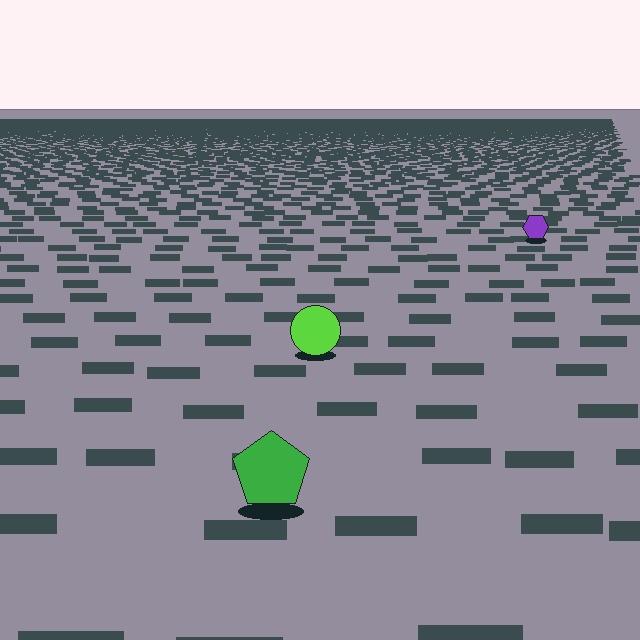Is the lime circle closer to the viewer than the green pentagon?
No. The green pentagon is closer — you can tell from the texture gradient: the ground texture is coarser near it.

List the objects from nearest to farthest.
From nearest to farthest: the green pentagon, the lime circle, the purple hexagon.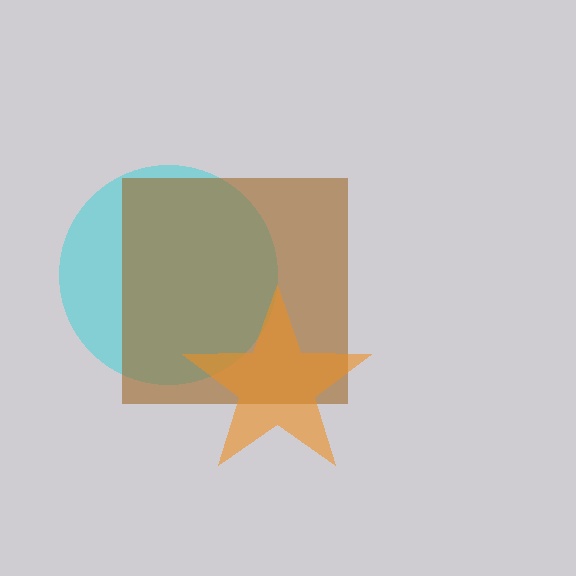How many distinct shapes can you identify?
There are 3 distinct shapes: a cyan circle, a brown square, an orange star.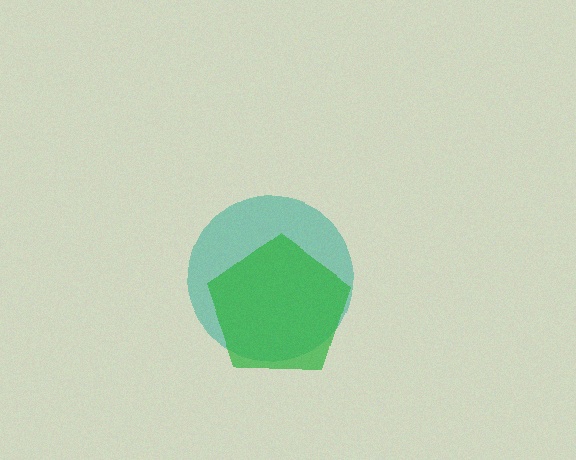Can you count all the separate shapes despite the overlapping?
Yes, there are 2 separate shapes.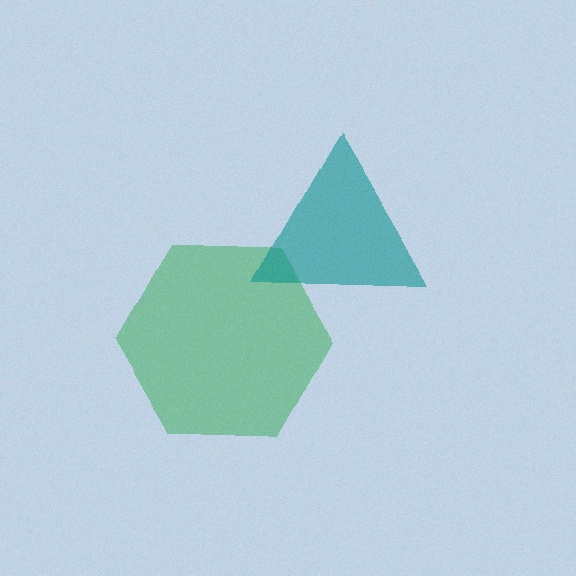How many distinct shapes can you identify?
There are 2 distinct shapes: a green hexagon, a teal triangle.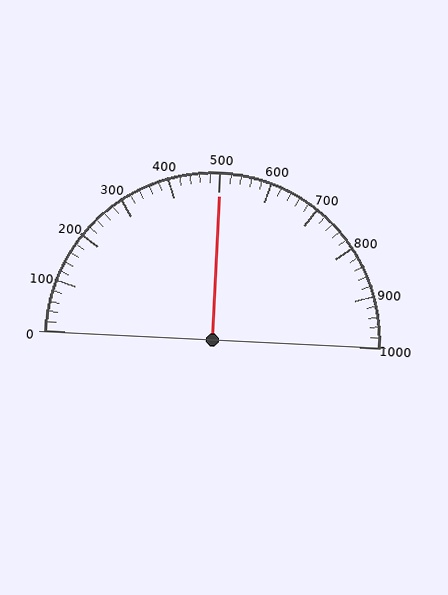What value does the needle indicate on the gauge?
The needle indicates approximately 500.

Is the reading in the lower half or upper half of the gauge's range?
The reading is in the upper half of the range (0 to 1000).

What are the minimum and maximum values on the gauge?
The gauge ranges from 0 to 1000.